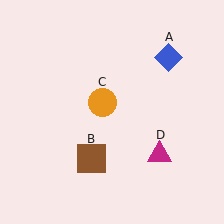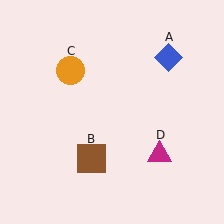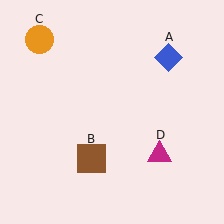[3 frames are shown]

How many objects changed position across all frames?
1 object changed position: orange circle (object C).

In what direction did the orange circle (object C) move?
The orange circle (object C) moved up and to the left.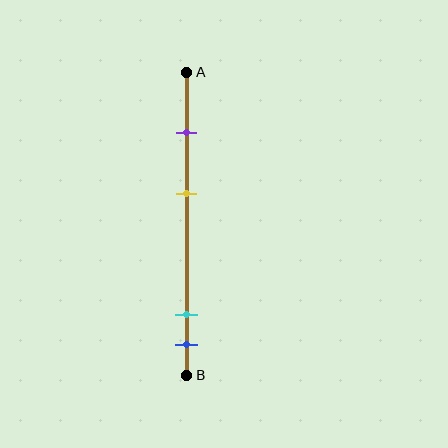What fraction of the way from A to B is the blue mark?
The blue mark is approximately 90% (0.9) of the way from A to B.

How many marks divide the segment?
There are 4 marks dividing the segment.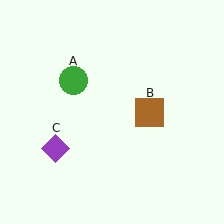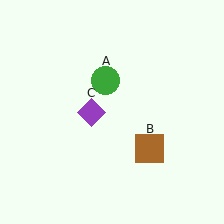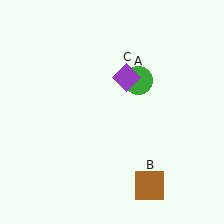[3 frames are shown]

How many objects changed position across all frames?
3 objects changed position: green circle (object A), brown square (object B), purple diamond (object C).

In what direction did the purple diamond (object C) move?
The purple diamond (object C) moved up and to the right.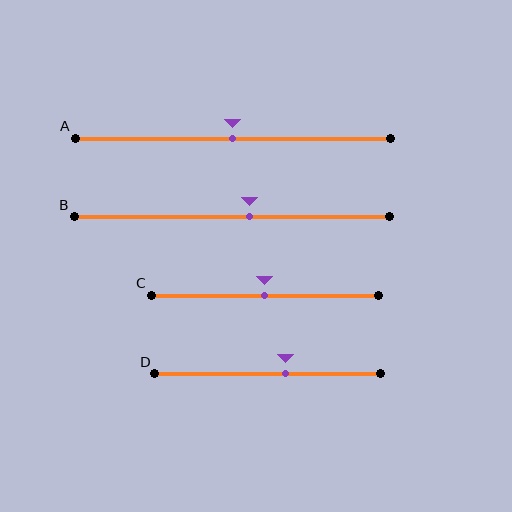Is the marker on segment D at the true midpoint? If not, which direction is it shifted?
No, the marker on segment D is shifted to the right by about 8% of the segment length.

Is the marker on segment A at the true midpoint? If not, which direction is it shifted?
Yes, the marker on segment A is at the true midpoint.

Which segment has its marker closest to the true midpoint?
Segment A has its marker closest to the true midpoint.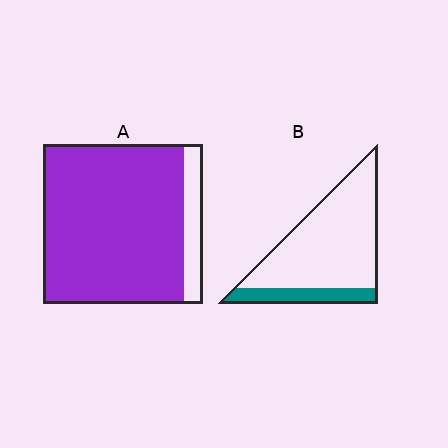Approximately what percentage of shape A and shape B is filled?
A is approximately 90% and B is approximately 20%.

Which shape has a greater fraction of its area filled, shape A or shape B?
Shape A.